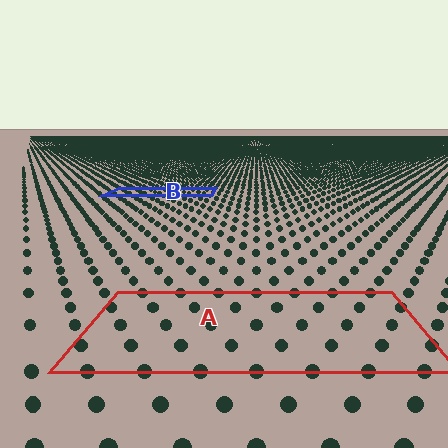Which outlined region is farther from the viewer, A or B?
Region B is farther from the viewer — the texture elements inside it appear smaller and more densely packed.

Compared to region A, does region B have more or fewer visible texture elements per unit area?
Region B has more texture elements per unit area — they are packed more densely because it is farther away.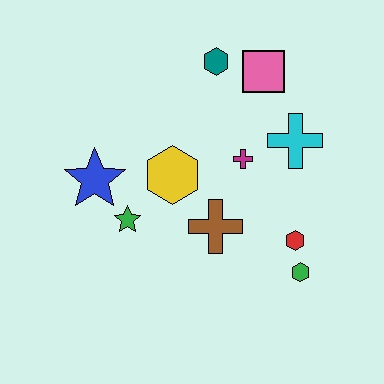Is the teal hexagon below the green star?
No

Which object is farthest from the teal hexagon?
The green hexagon is farthest from the teal hexagon.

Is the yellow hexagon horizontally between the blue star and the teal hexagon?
Yes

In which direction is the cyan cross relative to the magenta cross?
The cyan cross is to the right of the magenta cross.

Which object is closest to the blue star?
The green star is closest to the blue star.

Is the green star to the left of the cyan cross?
Yes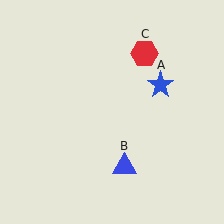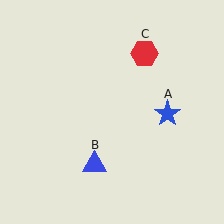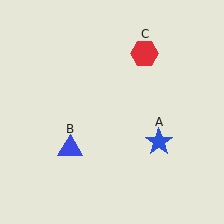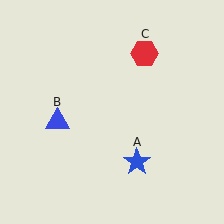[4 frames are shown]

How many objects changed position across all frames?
2 objects changed position: blue star (object A), blue triangle (object B).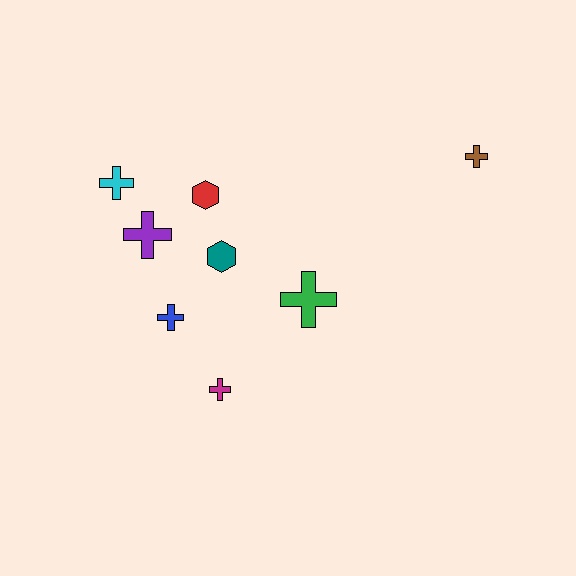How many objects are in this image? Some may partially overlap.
There are 8 objects.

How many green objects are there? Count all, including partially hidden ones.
There is 1 green object.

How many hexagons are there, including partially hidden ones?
There are 2 hexagons.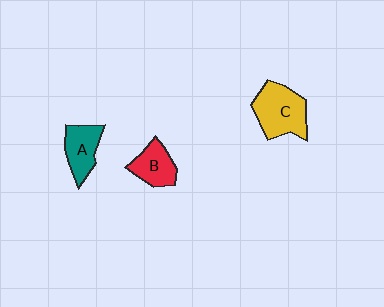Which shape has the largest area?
Shape C (yellow).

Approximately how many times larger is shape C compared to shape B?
Approximately 1.5 times.